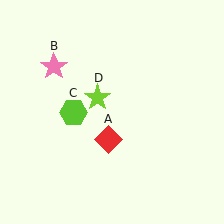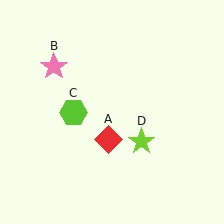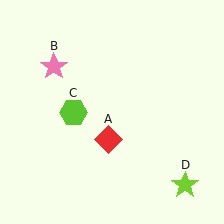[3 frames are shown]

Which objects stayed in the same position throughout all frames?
Red diamond (object A) and pink star (object B) and lime hexagon (object C) remained stationary.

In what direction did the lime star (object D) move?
The lime star (object D) moved down and to the right.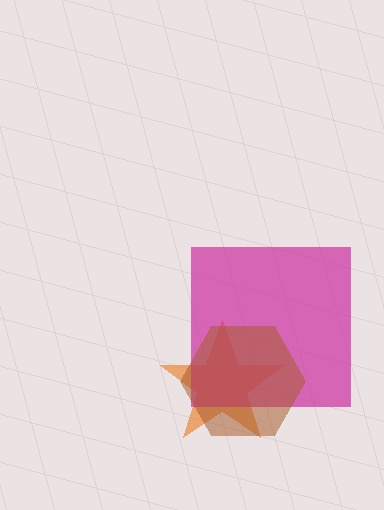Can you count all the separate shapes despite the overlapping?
Yes, there are 3 separate shapes.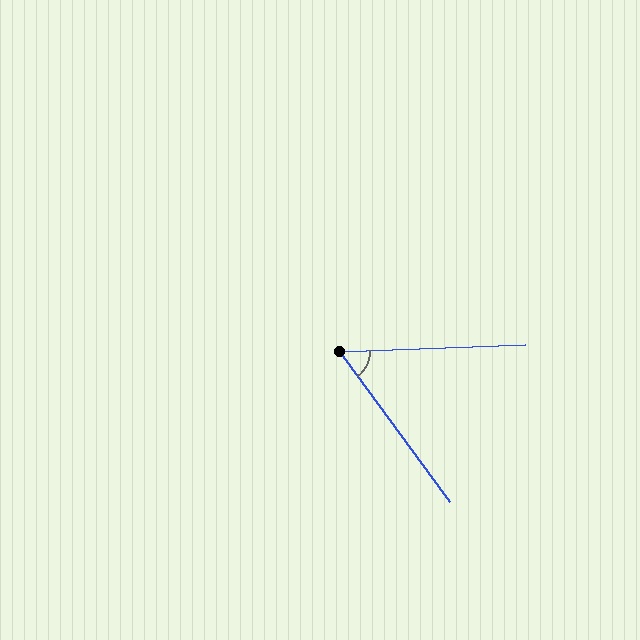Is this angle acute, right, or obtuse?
It is acute.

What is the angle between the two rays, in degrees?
Approximately 56 degrees.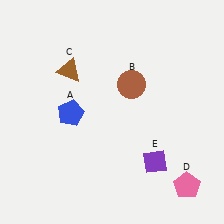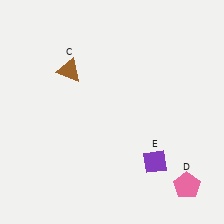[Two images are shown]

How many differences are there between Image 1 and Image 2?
There are 2 differences between the two images.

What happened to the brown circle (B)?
The brown circle (B) was removed in Image 2. It was in the top-right area of Image 1.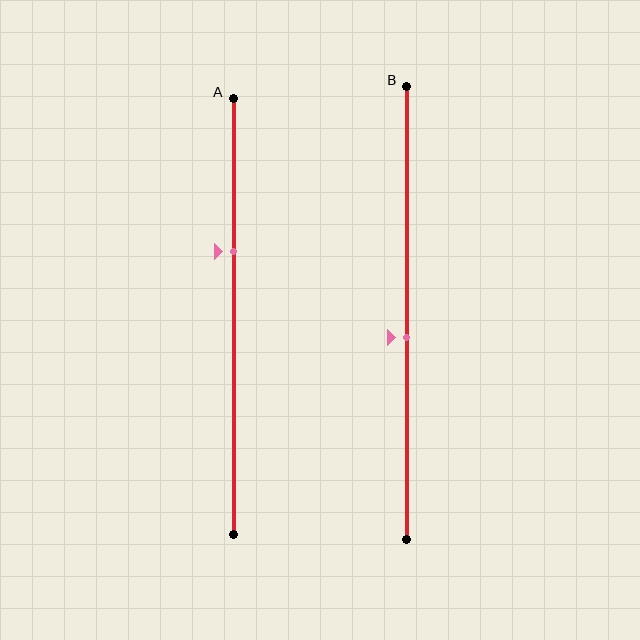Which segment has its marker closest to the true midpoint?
Segment B has its marker closest to the true midpoint.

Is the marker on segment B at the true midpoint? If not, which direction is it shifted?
No, the marker on segment B is shifted downward by about 5% of the segment length.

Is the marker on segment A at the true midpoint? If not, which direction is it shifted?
No, the marker on segment A is shifted upward by about 15% of the segment length.